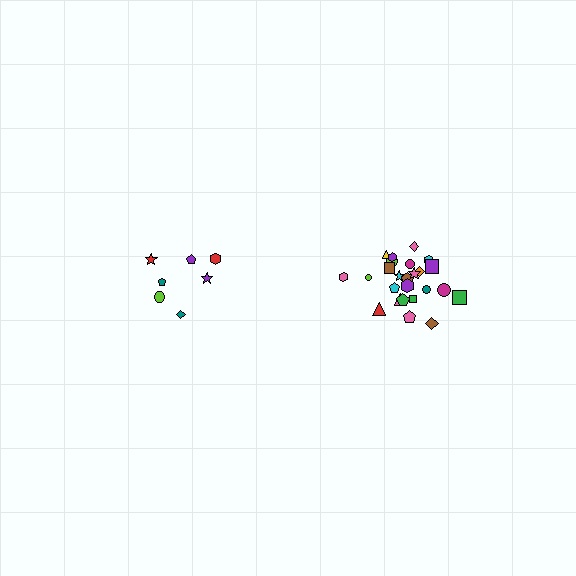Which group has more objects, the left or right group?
The right group.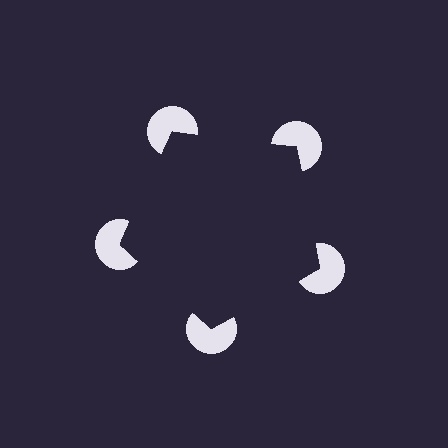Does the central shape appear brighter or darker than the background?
It typically appears slightly darker than the background, even though no actual brightness change is drawn.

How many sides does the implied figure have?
5 sides.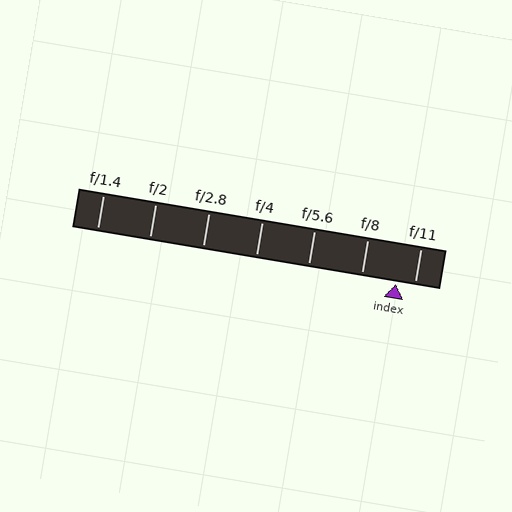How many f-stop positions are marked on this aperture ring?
There are 7 f-stop positions marked.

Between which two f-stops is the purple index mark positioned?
The index mark is between f/8 and f/11.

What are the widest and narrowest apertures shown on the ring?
The widest aperture shown is f/1.4 and the narrowest is f/11.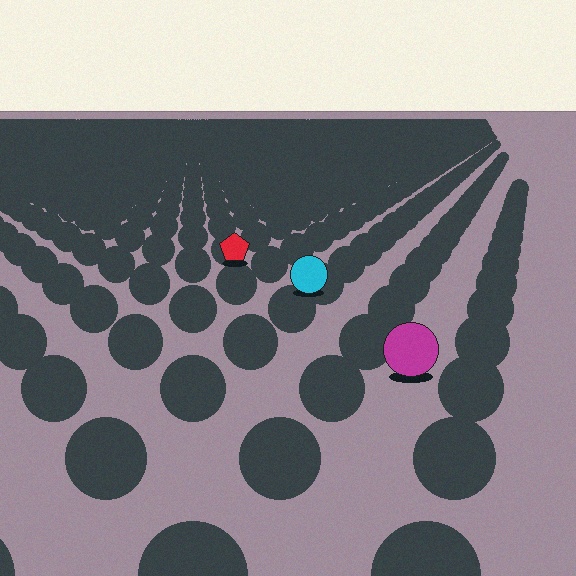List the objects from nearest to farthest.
From nearest to farthest: the magenta circle, the cyan circle, the red pentagon.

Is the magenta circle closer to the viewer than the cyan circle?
Yes. The magenta circle is closer — you can tell from the texture gradient: the ground texture is coarser near it.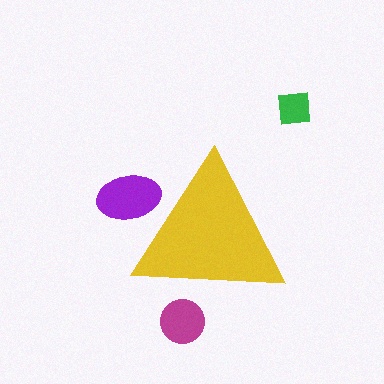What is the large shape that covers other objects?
A yellow triangle.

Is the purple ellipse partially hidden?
Yes, the purple ellipse is partially hidden behind the yellow triangle.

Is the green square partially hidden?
No, the green square is fully visible.